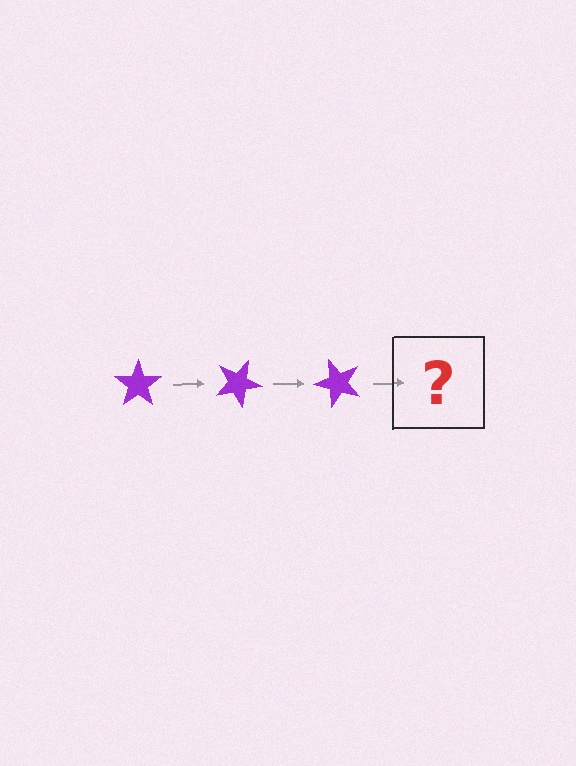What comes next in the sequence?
The next element should be a purple star rotated 75 degrees.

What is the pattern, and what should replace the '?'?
The pattern is that the star rotates 25 degrees each step. The '?' should be a purple star rotated 75 degrees.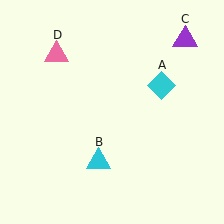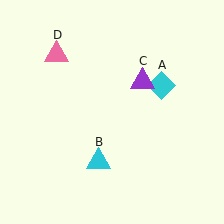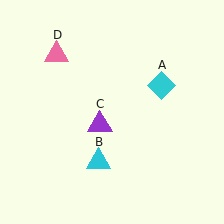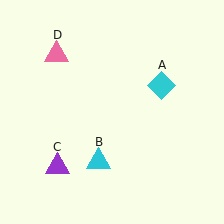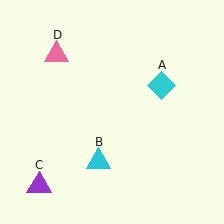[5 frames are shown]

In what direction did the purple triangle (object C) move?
The purple triangle (object C) moved down and to the left.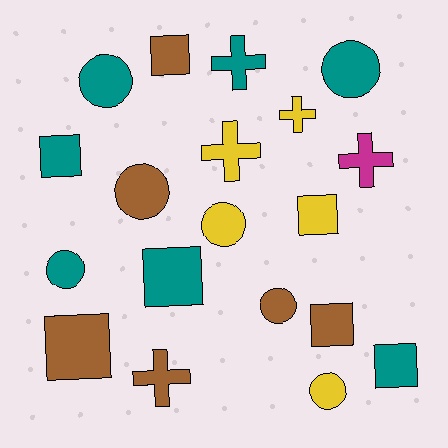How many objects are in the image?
There are 19 objects.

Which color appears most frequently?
Teal, with 7 objects.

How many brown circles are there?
There are 2 brown circles.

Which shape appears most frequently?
Square, with 7 objects.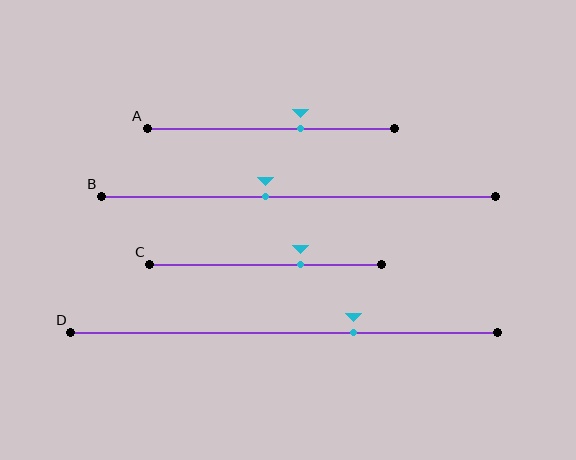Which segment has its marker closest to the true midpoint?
Segment B has its marker closest to the true midpoint.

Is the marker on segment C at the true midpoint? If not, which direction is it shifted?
No, the marker on segment C is shifted to the right by about 15% of the segment length.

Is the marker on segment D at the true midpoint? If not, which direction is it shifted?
No, the marker on segment D is shifted to the right by about 16% of the segment length.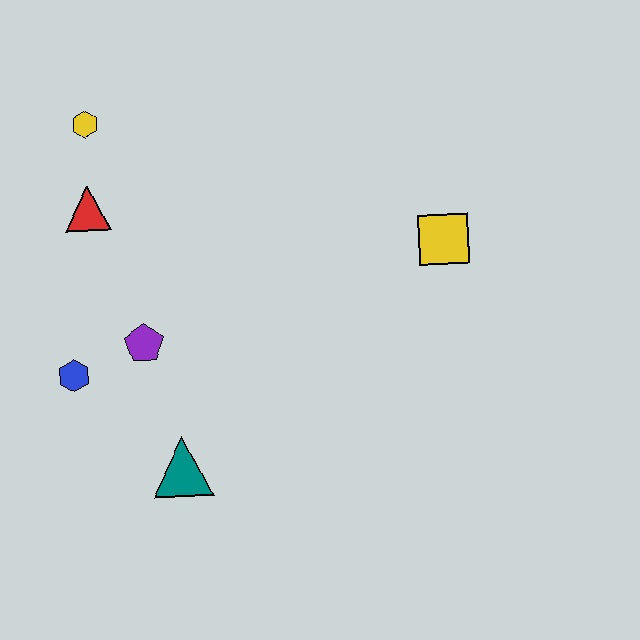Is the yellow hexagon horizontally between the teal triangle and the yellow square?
No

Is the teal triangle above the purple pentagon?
No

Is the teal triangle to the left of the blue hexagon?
No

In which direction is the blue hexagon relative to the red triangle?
The blue hexagon is below the red triangle.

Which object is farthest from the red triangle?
The yellow square is farthest from the red triangle.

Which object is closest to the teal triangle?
The purple pentagon is closest to the teal triangle.